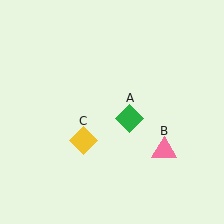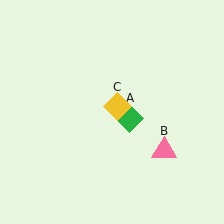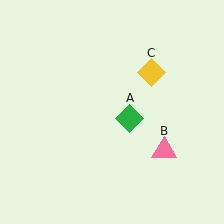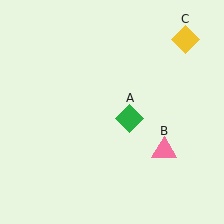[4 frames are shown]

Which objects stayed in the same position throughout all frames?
Green diamond (object A) and pink triangle (object B) remained stationary.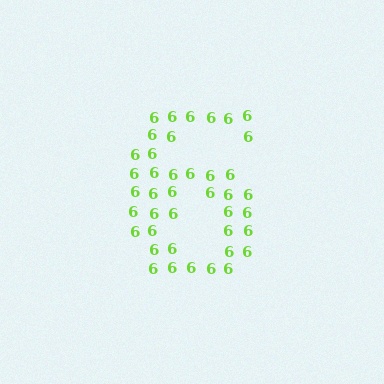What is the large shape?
The large shape is the digit 6.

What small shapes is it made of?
It is made of small digit 6's.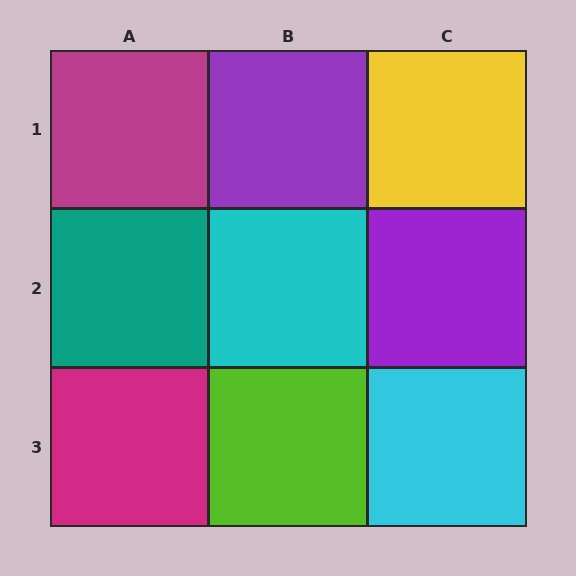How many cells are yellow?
1 cell is yellow.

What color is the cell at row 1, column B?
Purple.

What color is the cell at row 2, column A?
Teal.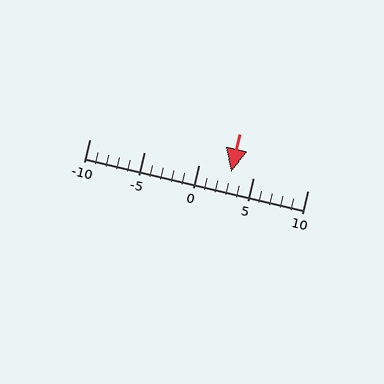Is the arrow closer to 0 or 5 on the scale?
The arrow is closer to 5.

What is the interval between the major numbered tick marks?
The major tick marks are spaced 5 units apart.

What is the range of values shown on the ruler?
The ruler shows values from -10 to 10.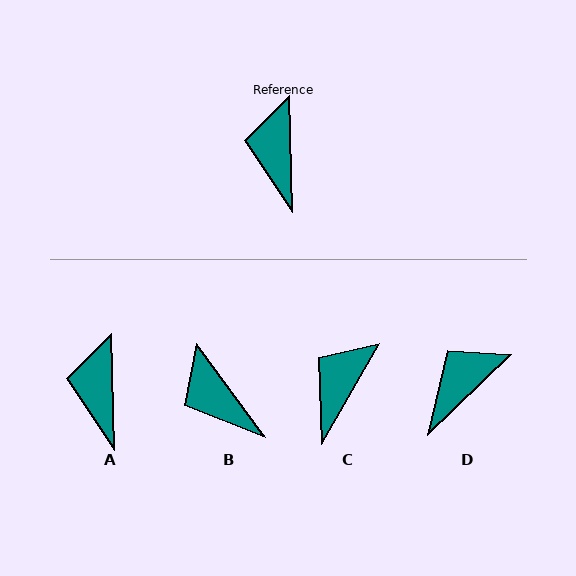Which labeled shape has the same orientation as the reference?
A.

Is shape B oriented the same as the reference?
No, it is off by about 35 degrees.